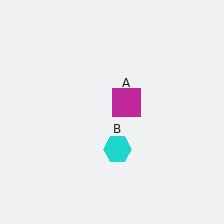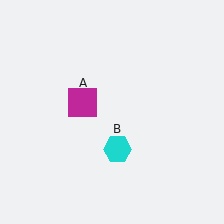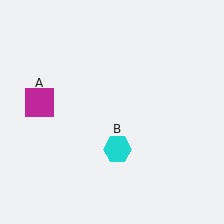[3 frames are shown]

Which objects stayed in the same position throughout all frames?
Cyan hexagon (object B) remained stationary.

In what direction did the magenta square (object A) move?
The magenta square (object A) moved left.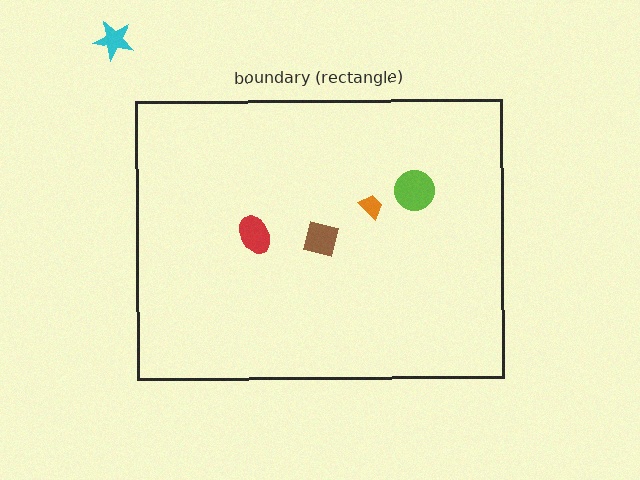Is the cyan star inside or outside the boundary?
Outside.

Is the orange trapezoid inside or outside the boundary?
Inside.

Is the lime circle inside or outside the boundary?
Inside.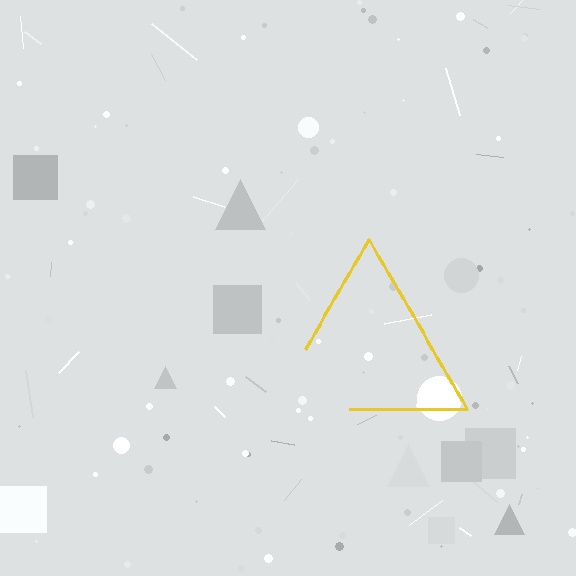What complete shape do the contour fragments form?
The contour fragments form a triangle.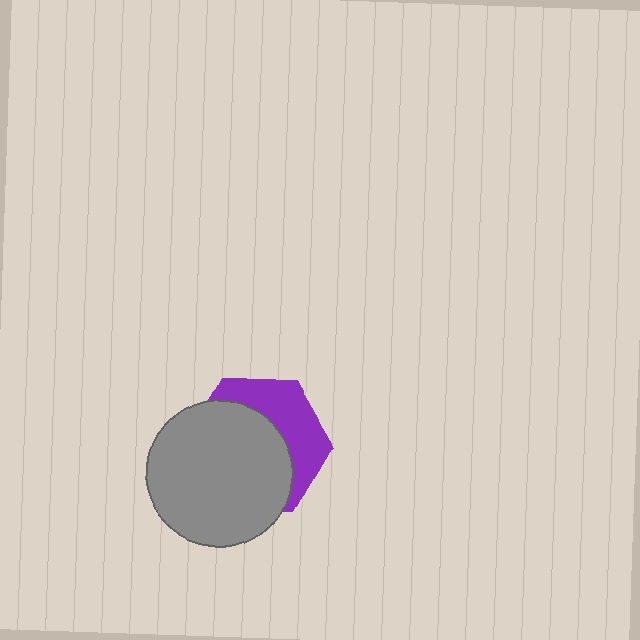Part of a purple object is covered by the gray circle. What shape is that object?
It is a hexagon.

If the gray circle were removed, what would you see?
You would see the complete purple hexagon.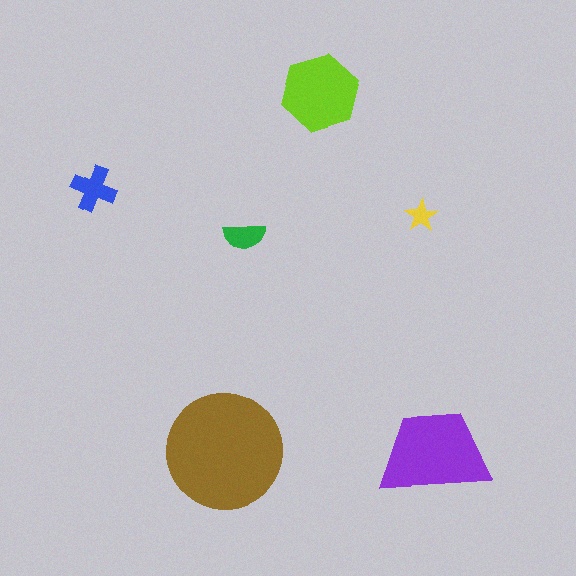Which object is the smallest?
The yellow star.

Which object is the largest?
The brown circle.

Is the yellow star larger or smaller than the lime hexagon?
Smaller.